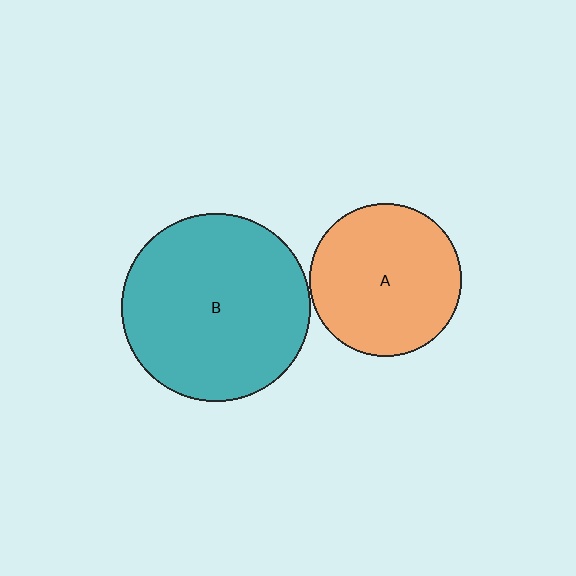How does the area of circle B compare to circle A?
Approximately 1.5 times.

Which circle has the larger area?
Circle B (teal).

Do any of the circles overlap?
No, none of the circles overlap.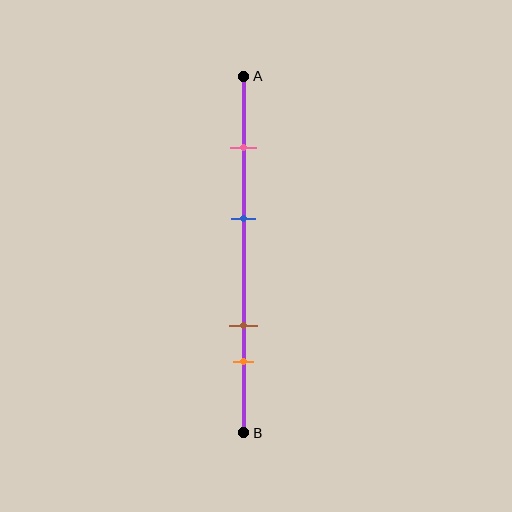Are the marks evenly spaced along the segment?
No, the marks are not evenly spaced.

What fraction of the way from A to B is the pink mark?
The pink mark is approximately 20% (0.2) of the way from A to B.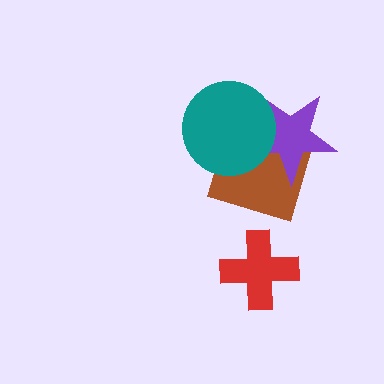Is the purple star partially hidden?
Yes, it is partially covered by another shape.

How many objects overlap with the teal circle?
2 objects overlap with the teal circle.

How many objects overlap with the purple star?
2 objects overlap with the purple star.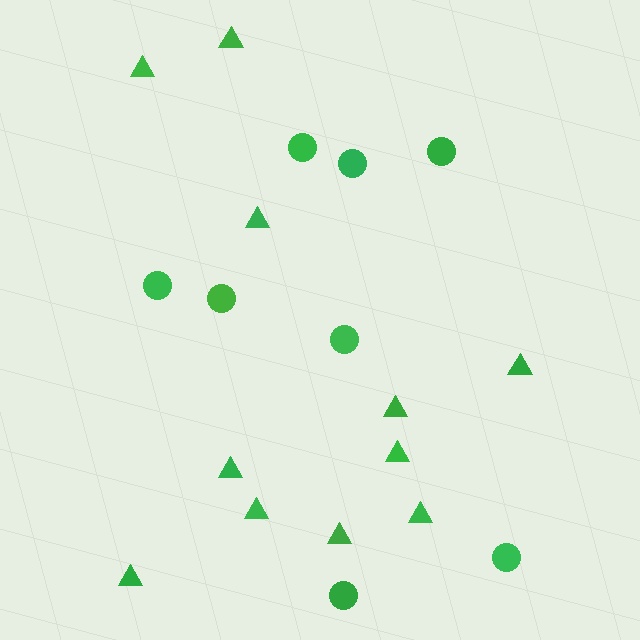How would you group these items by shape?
There are 2 groups: one group of triangles (11) and one group of circles (8).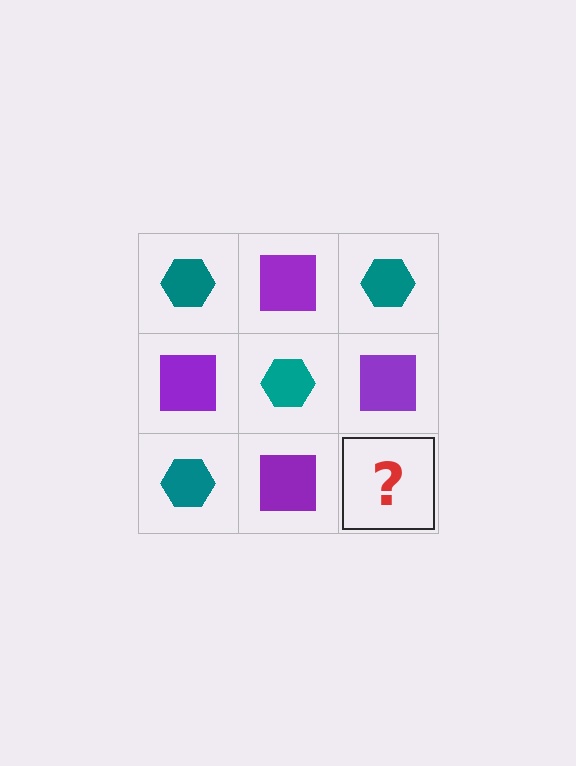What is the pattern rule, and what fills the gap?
The rule is that it alternates teal hexagon and purple square in a checkerboard pattern. The gap should be filled with a teal hexagon.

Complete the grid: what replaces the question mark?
The question mark should be replaced with a teal hexagon.